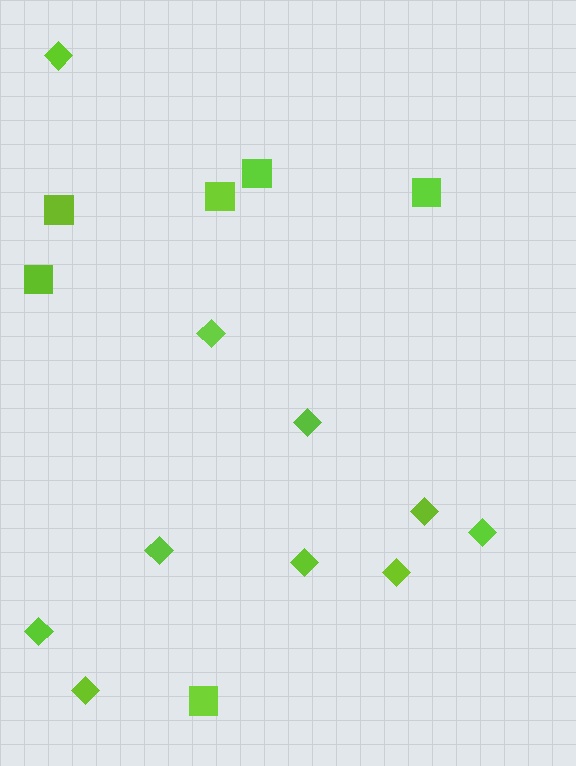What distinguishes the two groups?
There are 2 groups: one group of squares (6) and one group of diamonds (10).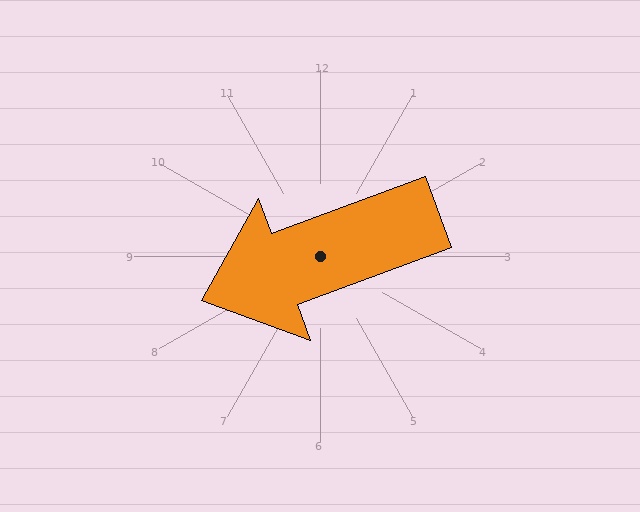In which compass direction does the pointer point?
West.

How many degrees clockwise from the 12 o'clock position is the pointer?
Approximately 250 degrees.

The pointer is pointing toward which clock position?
Roughly 8 o'clock.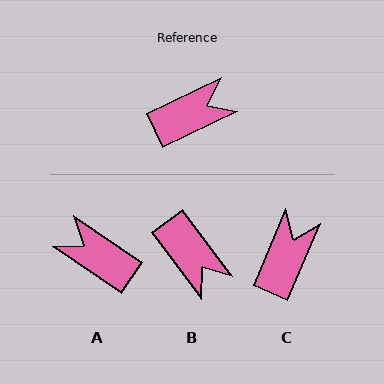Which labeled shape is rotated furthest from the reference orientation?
A, about 121 degrees away.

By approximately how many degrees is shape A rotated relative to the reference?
Approximately 121 degrees counter-clockwise.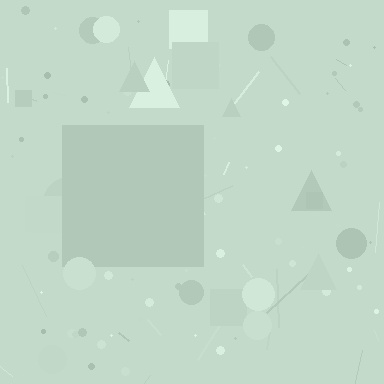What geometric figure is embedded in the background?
A square is embedded in the background.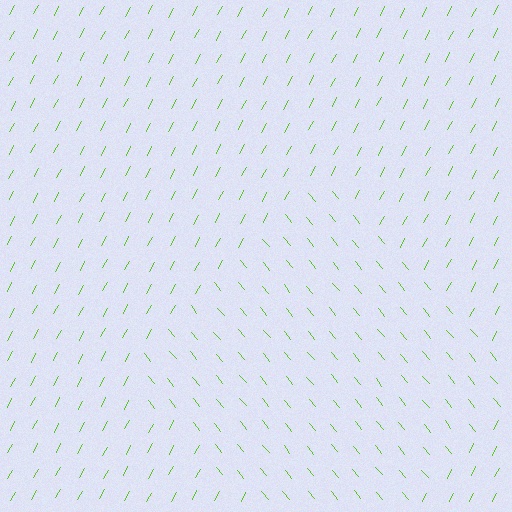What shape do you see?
I see a diamond.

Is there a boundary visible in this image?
Yes, there is a texture boundary formed by a change in line orientation.